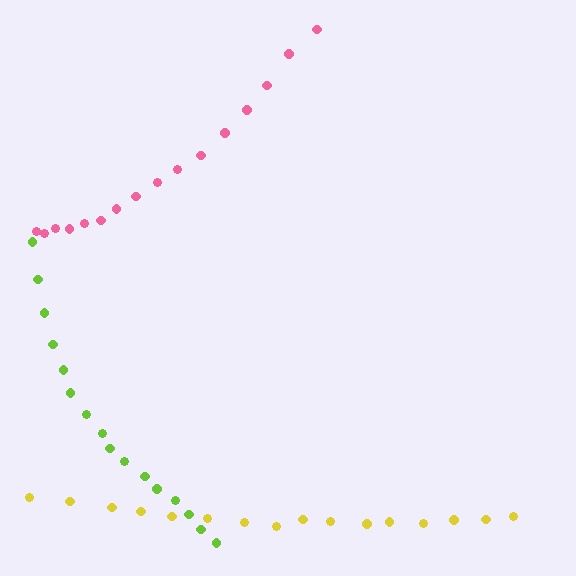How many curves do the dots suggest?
There are 3 distinct paths.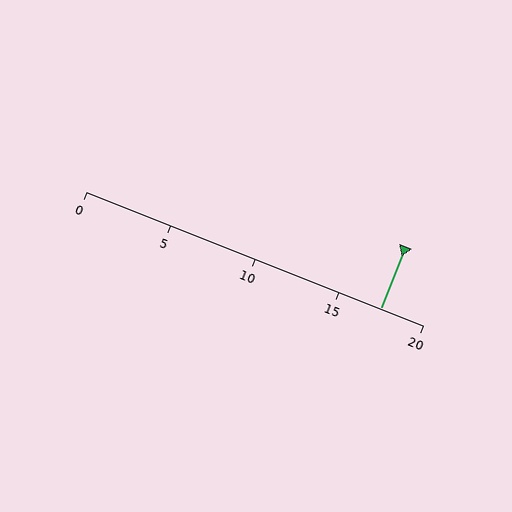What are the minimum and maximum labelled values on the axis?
The axis runs from 0 to 20.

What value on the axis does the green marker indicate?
The marker indicates approximately 17.5.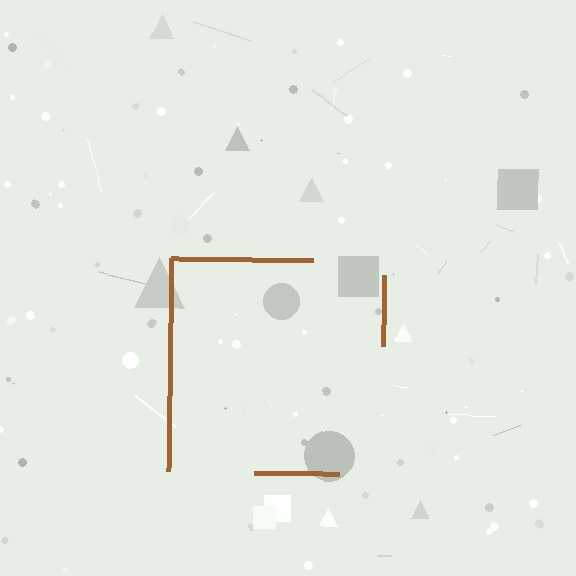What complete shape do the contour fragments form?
The contour fragments form a square.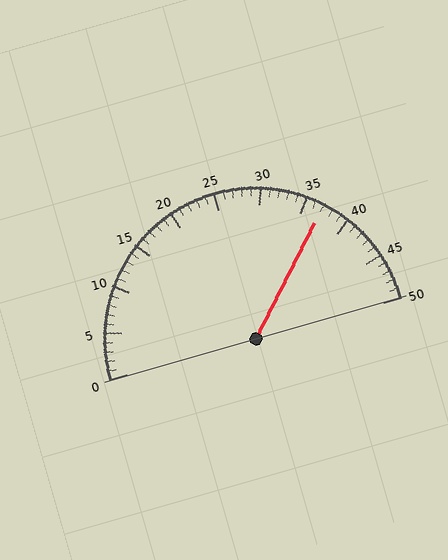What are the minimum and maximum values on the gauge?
The gauge ranges from 0 to 50.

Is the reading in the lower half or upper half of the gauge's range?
The reading is in the upper half of the range (0 to 50).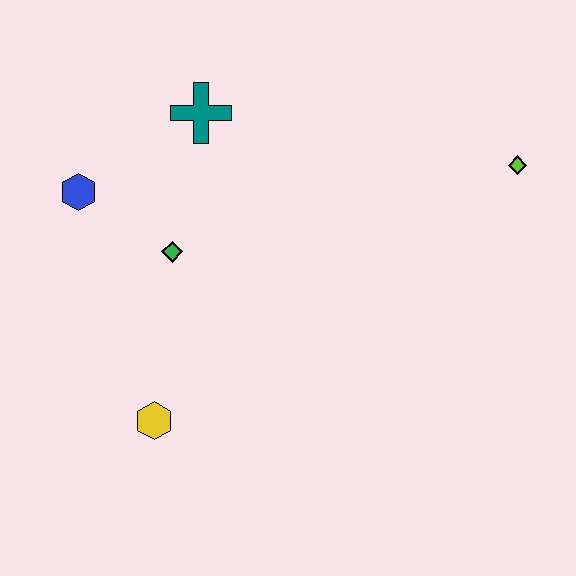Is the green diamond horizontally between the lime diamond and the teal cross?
No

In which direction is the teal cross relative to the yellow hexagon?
The teal cross is above the yellow hexagon.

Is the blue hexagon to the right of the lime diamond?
No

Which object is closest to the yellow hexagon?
The green diamond is closest to the yellow hexagon.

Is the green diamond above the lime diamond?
No